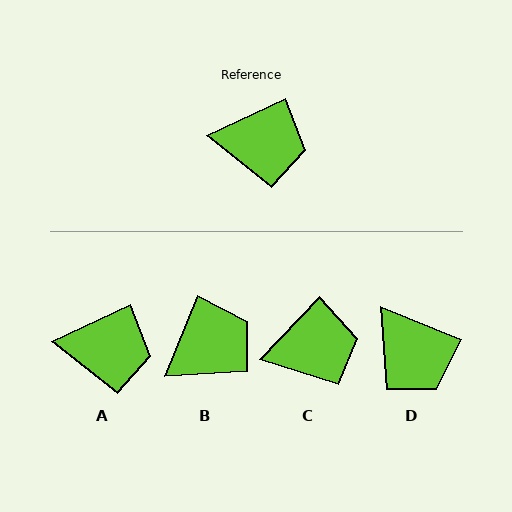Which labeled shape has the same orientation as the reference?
A.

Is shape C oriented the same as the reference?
No, it is off by about 21 degrees.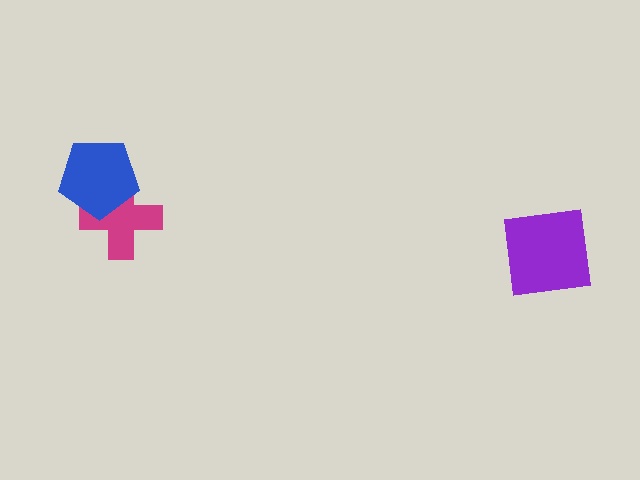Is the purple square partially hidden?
No, no other shape covers it.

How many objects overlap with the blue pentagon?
1 object overlaps with the blue pentagon.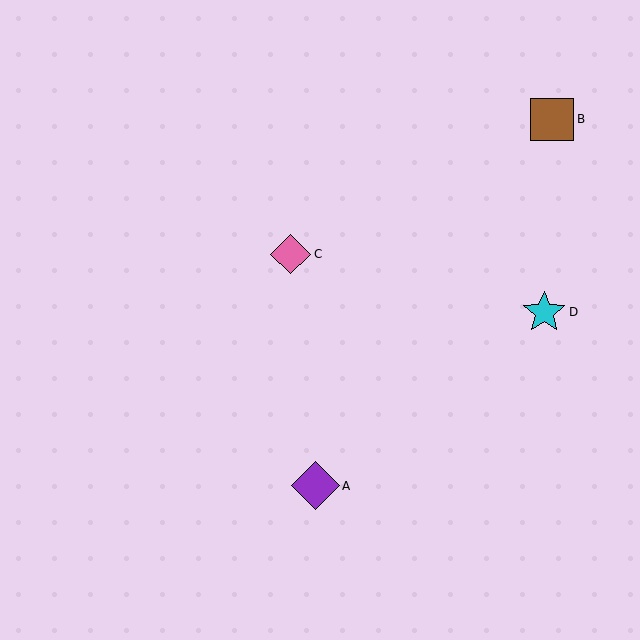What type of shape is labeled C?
Shape C is a pink diamond.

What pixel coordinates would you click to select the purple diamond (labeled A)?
Click at (316, 486) to select the purple diamond A.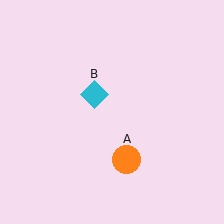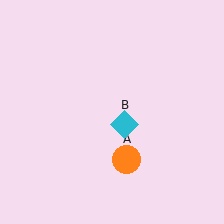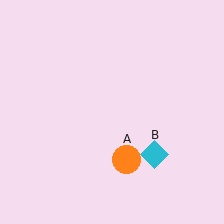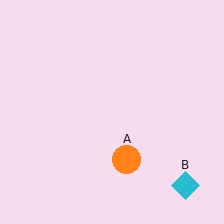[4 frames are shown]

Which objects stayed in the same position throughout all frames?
Orange circle (object A) remained stationary.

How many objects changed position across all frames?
1 object changed position: cyan diamond (object B).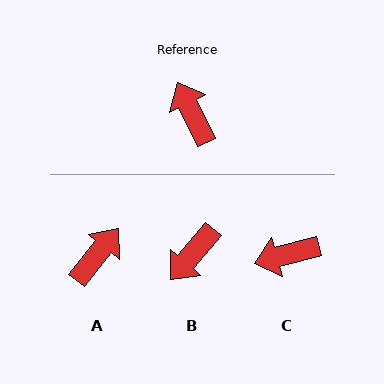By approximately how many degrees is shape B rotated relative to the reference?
Approximately 114 degrees counter-clockwise.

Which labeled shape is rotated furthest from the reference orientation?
B, about 114 degrees away.